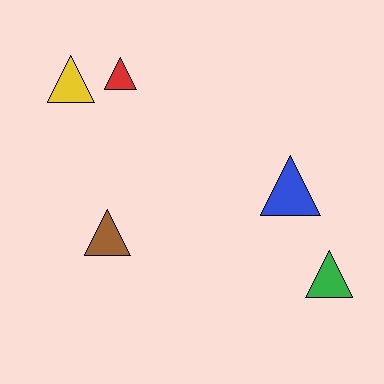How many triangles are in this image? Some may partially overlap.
There are 5 triangles.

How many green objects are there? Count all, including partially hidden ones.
There is 1 green object.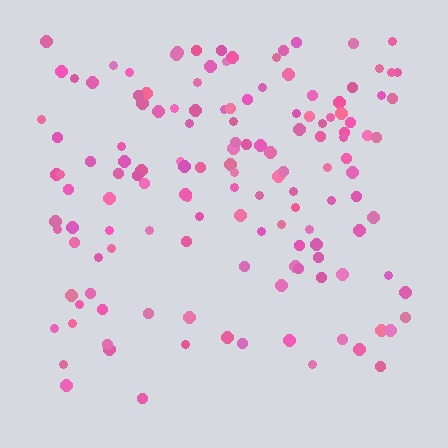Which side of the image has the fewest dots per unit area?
The bottom.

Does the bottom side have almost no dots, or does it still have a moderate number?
Still a moderate number, just noticeably fewer than the top.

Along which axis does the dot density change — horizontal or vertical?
Vertical.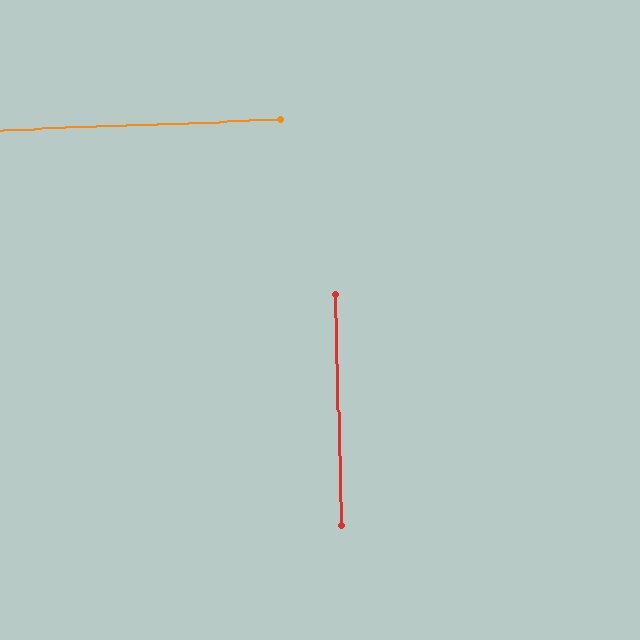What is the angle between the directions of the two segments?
Approximately 89 degrees.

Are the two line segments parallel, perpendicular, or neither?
Perpendicular — they meet at approximately 89°.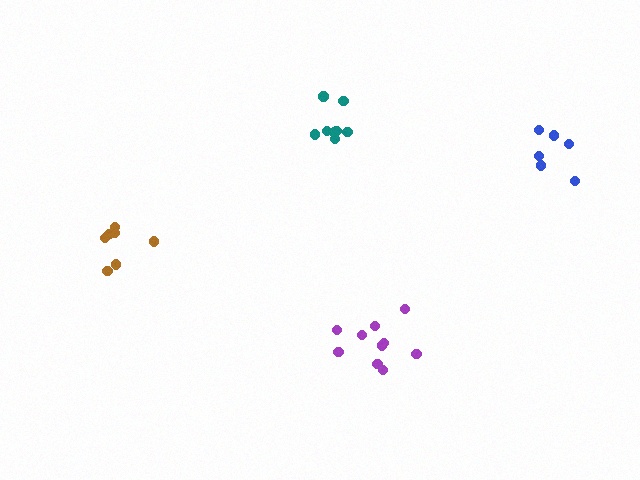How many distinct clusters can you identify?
There are 4 distinct clusters.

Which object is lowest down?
The purple cluster is bottommost.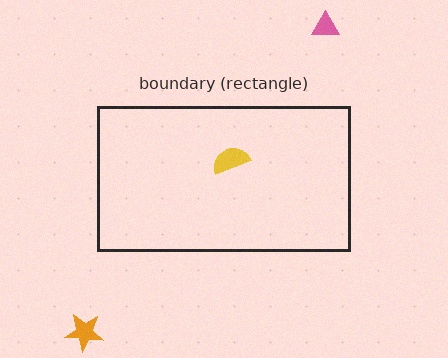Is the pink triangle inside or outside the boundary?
Outside.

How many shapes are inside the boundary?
1 inside, 2 outside.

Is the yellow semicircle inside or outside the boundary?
Inside.